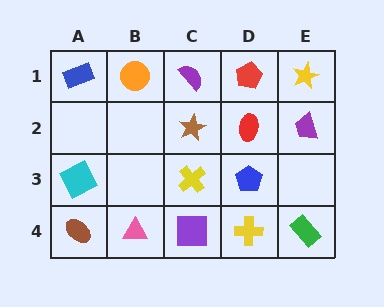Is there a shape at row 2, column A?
No, that cell is empty.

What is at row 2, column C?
A brown star.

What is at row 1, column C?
A purple semicircle.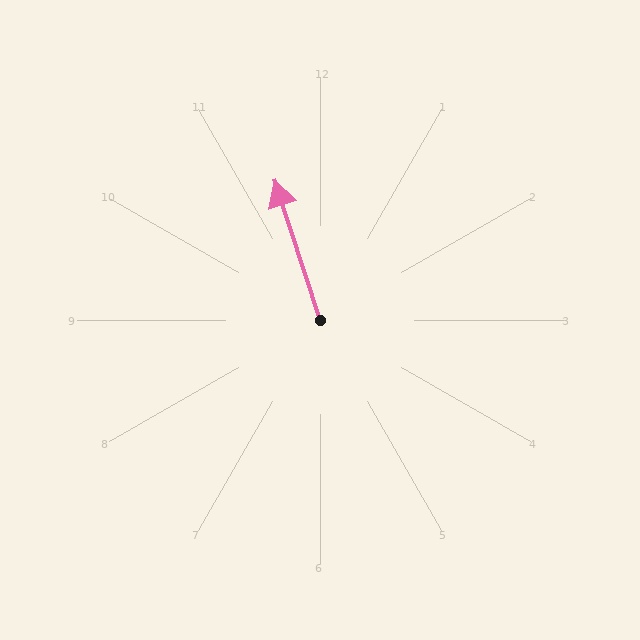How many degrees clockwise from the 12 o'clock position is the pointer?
Approximately 342 degrees.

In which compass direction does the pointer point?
North.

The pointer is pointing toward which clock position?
Roughly 11 o'clock.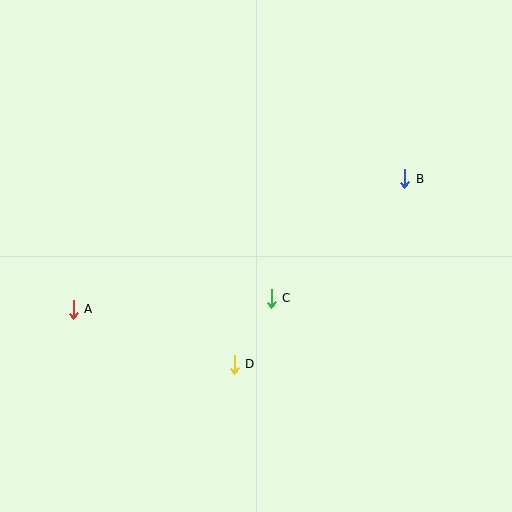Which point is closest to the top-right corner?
Point B is closest to the top-right corner.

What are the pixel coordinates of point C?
Point C is at (271, 298).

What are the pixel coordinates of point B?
Point B is at (405, 179).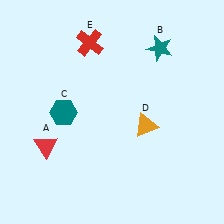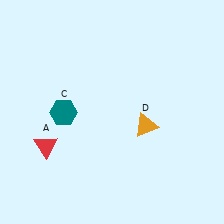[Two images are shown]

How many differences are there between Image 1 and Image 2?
There are 2 differences between the two images.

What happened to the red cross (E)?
The red cross (E) was removed in Image 2. It was in the top-left area of Image 1.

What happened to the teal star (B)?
The teal star (B) was removed in Image 2. It was in the top-right area of Image 1.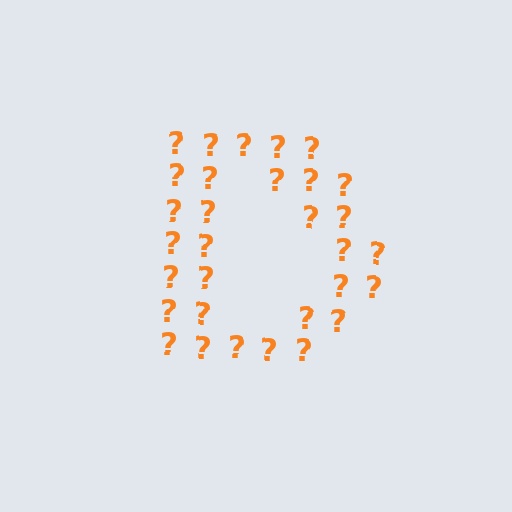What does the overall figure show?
The overall figure shows the letter D.